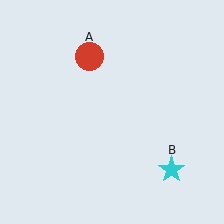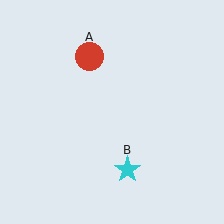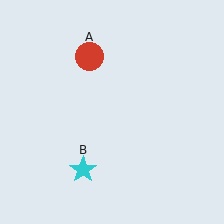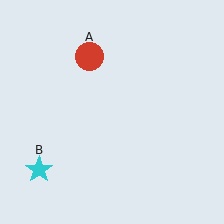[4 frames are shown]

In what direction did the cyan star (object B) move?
The cyan star (object B) moved left.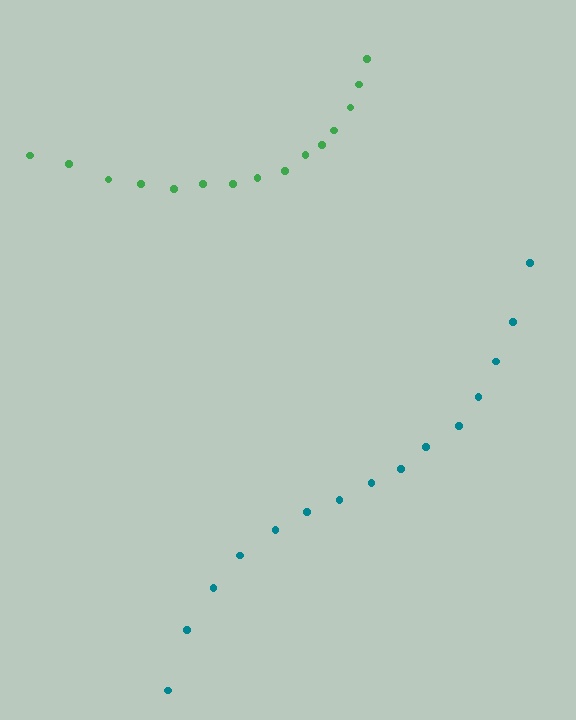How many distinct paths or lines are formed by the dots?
There are 2 distinct paths.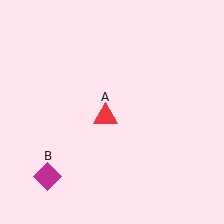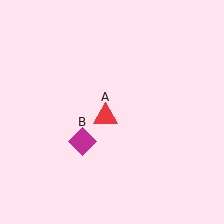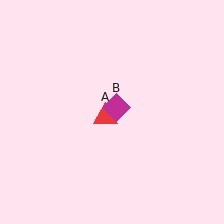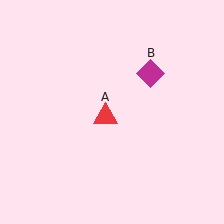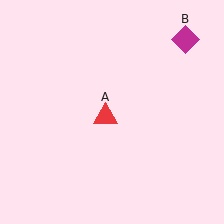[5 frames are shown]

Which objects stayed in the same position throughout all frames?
Red triangle (object A) remained stationary.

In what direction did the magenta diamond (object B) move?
The magenta diamond (object B) moved up and to the right.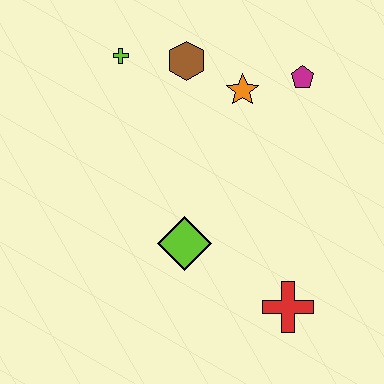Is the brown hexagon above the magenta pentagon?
Yes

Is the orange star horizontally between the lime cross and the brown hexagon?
No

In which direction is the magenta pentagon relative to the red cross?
The magenta pentagon is above the red cross.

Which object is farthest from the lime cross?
The red cross is farthest from the lime cross.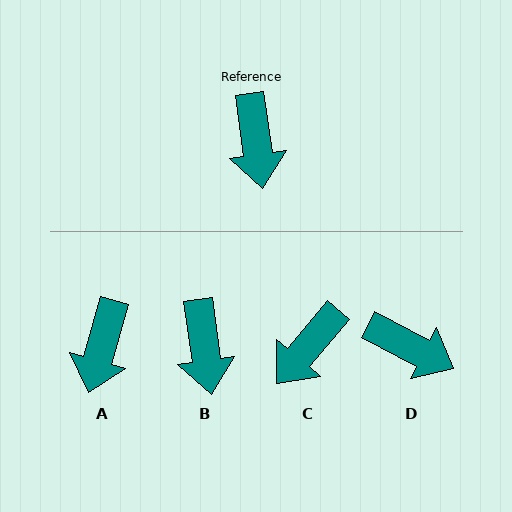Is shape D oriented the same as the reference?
No, it is off by about 55 degrees.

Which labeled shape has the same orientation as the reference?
B.